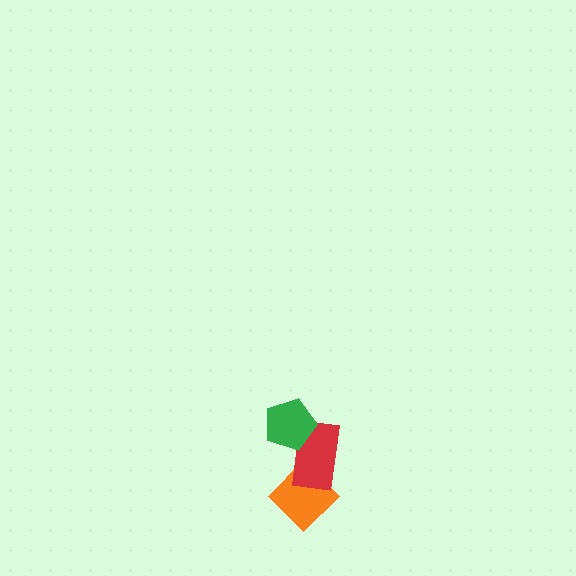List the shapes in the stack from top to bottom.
From top to bottom: the green pentagon, the red rectangle, the orange diamond.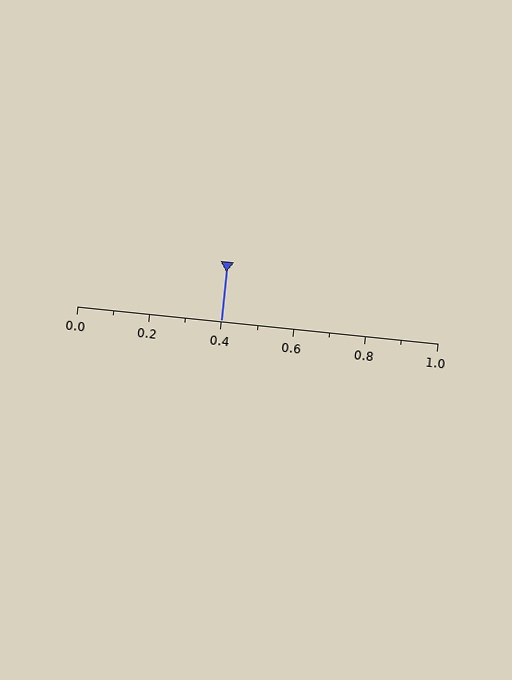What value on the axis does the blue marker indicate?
The marker indicates approximately 0.4.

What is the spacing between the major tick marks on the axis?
The major ticks are spaced 0.2 apart.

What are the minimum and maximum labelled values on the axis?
The axis runs from 0.0 to 1.0.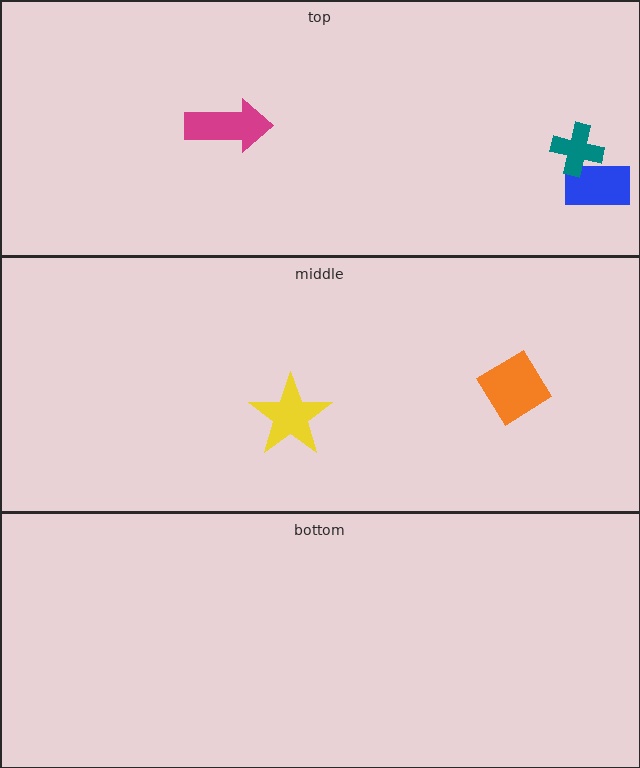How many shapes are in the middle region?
2.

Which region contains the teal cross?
The top region.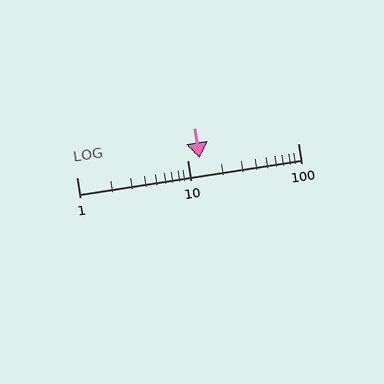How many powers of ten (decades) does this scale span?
The scale spans 2 decades, from 1 to 100.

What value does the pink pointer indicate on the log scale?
The pointer indicates approximately 13.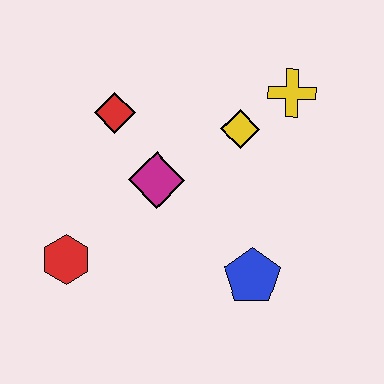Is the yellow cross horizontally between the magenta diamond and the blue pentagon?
No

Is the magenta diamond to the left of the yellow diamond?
Yes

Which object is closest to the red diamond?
The magenta diamond is closest to the red diamond.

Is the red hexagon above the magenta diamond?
No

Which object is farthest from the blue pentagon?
The red diamond is farthest from the blue pentagon.